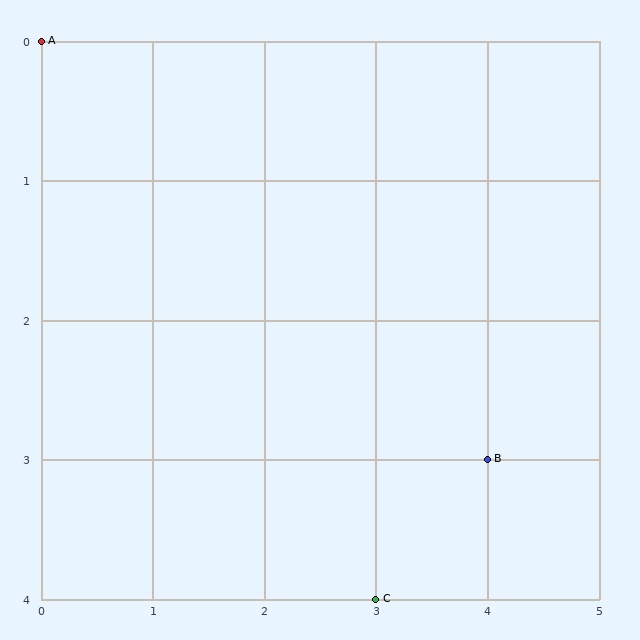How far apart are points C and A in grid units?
Points C and A are 3 columns and 4 rows apart (about 5.0 grid units diagonally).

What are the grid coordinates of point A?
Point A is at grid coordinates (0, 0).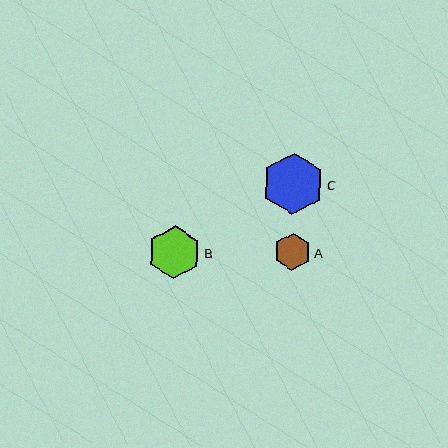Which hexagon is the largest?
Hexagon C is the largest with a size of approximately 61 pixels.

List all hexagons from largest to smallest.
From largest to smallest: C, B, A.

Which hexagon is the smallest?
Hexagon A is the smallest with a size of approximately 37 pixels.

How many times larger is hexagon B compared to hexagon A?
Hexagon B is approximately 1.4 times the size of hexagon A.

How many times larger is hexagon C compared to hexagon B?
Hexagon C is approximately 1.2 times the size of hexagon B.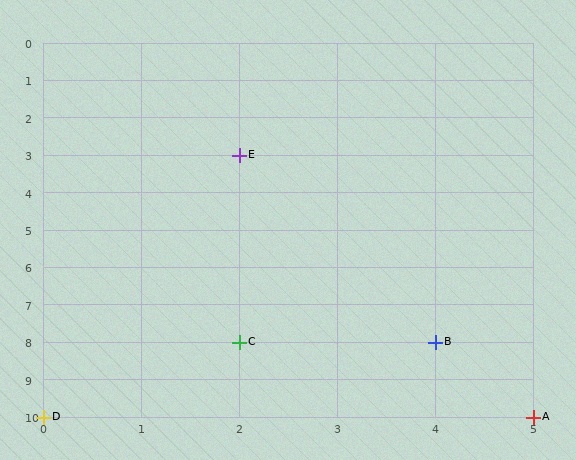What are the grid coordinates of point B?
Point B is at grid coordinates (4, 8).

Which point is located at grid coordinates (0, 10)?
Point D is at (0, 10).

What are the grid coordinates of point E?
Point E is at grid coordinates (2, 3).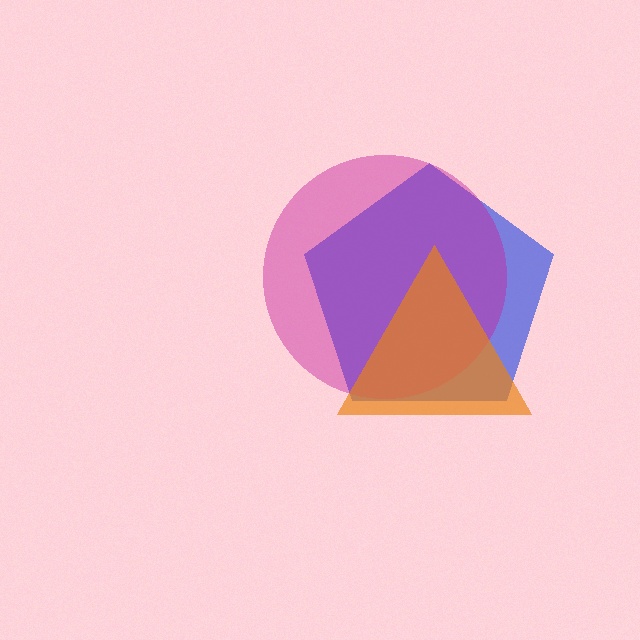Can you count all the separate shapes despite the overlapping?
Yes, there are 3 separate shapes.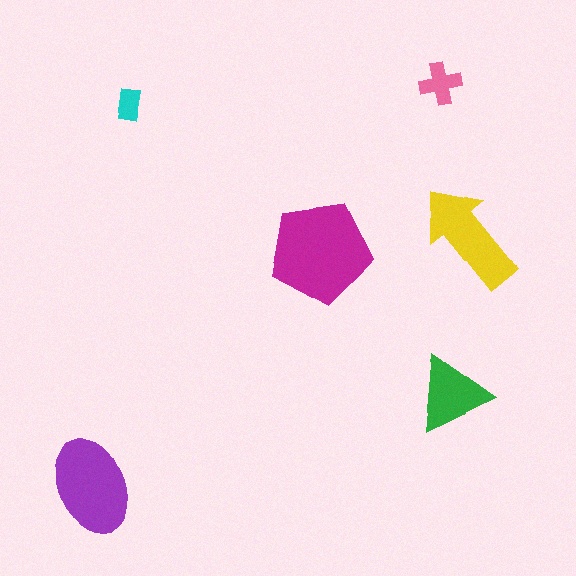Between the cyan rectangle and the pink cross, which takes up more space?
The pink cross.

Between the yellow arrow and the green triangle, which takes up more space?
The yellow arrow.